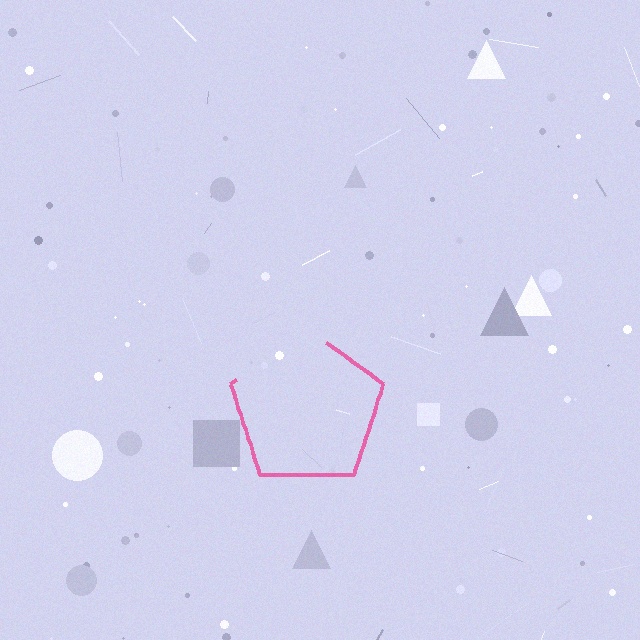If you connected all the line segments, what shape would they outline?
They would outline a pentagon.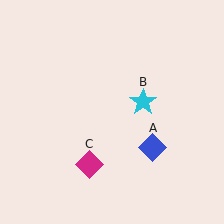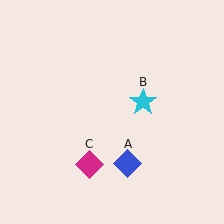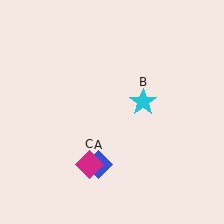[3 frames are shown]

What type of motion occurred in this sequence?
The blue diamond (object A) rotated clockwise around the center of the scene.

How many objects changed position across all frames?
1 object changed position: blue diamond (object A).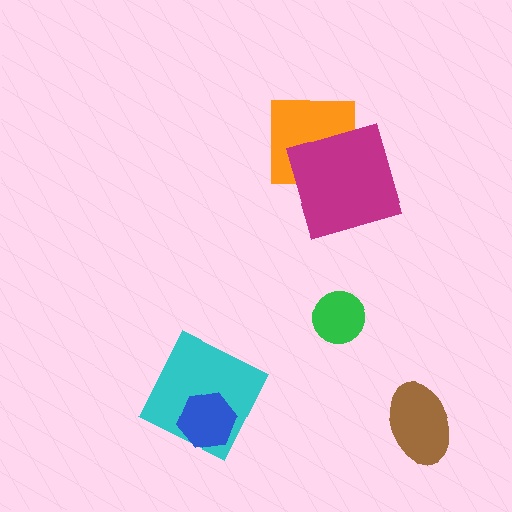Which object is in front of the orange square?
The magenta square is in front of the orange square.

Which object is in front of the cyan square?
The blue hexagon is in front of the cyan square.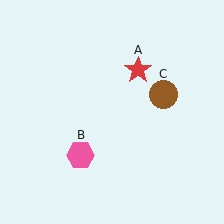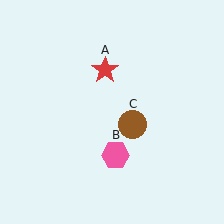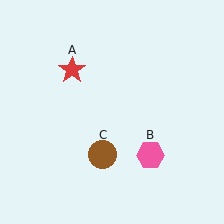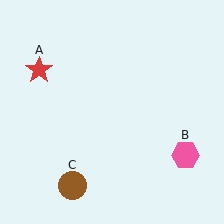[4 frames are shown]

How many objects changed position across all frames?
3 objects changed position: red star (object A), pink hexagon (object B), brown circle (object C).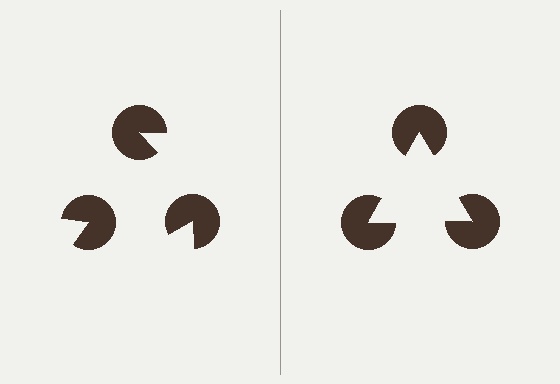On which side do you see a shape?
An illusory triangle appears on the right side. On the left side the wedge cuts are rotated, so no coherent shape forms.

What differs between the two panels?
The pac-man discs are positioned identically on both sides; only the wedge orientations differ. On the right they align to a triangle; on the left they are misaligned.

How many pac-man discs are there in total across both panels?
6 — 3 on each side.